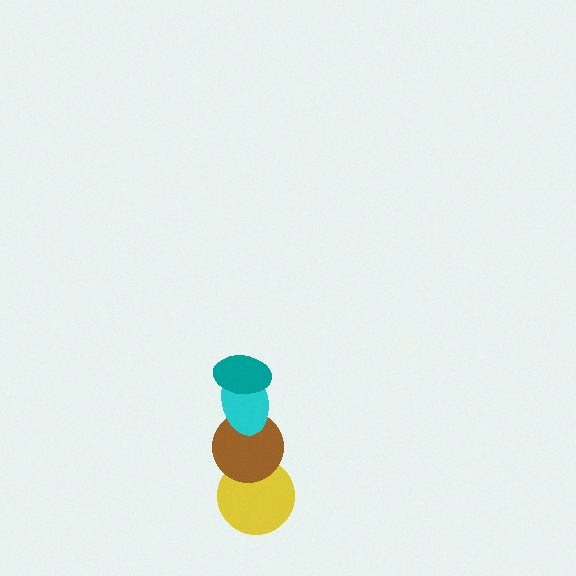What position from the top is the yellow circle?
The yellow circle is 4th from the top.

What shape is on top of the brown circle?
The cyan ellipse is on top of the brown circle.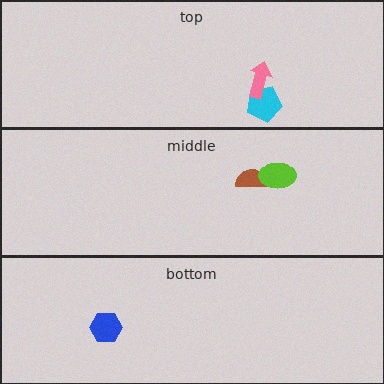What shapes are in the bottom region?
The blue hexagon.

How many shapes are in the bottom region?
1.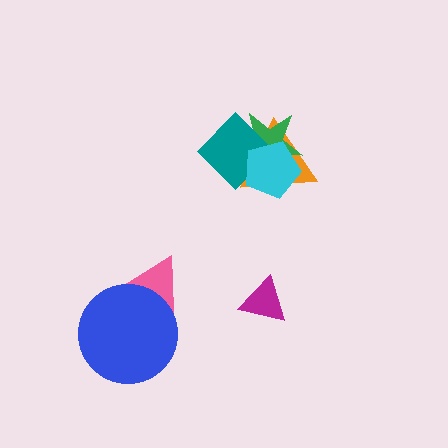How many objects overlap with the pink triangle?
1 object overlaps with the pink triangle.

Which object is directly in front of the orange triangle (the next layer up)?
The green star is directly in front of the orange triangle.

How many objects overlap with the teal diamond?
3 objects overlap with the teal diamond.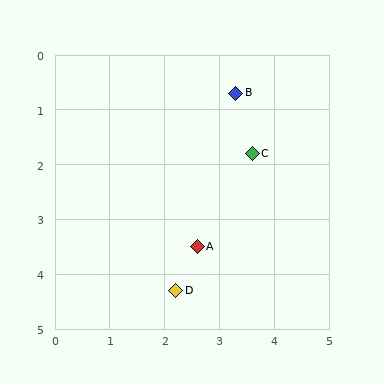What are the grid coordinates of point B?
Point B is at approximately (3.3, 0.7).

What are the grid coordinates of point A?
Point A is at approximately (2.6, 3.5).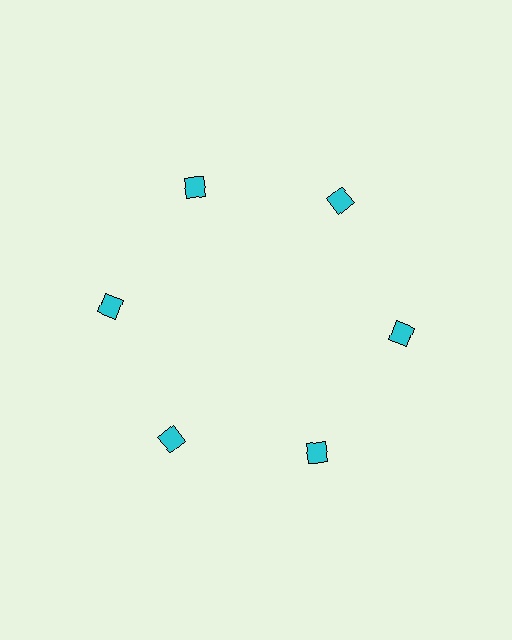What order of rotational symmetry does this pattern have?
This pattern has 6-fold rotational symmetry.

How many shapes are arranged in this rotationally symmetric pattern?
There are 6 shapes, arranged in 6 groups of 1.